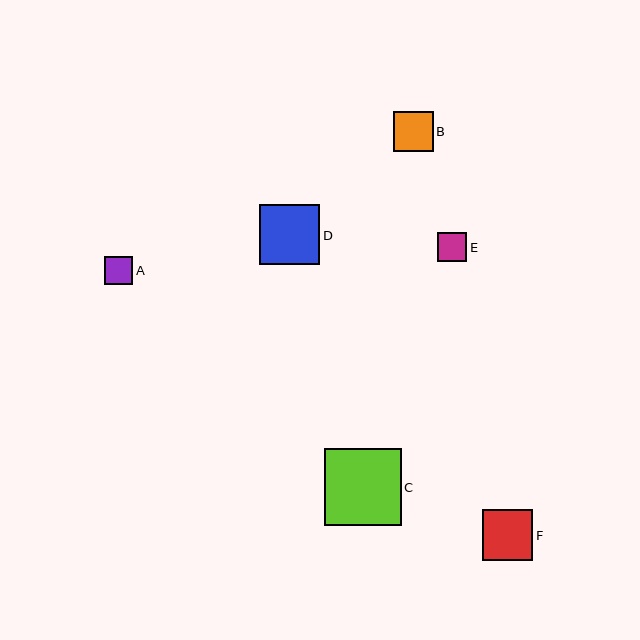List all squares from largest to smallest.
From largest to smallest: C, D, F, B, E, A.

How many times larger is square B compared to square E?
Square B is approximately 1.4 times the size of square E.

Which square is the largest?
Square C is the largest with a size of approximately 77 pixels.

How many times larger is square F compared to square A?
Square F is approximately 1.8 times the size of square A.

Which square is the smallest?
Square A is the smallest with a size of approximately 28 pixels.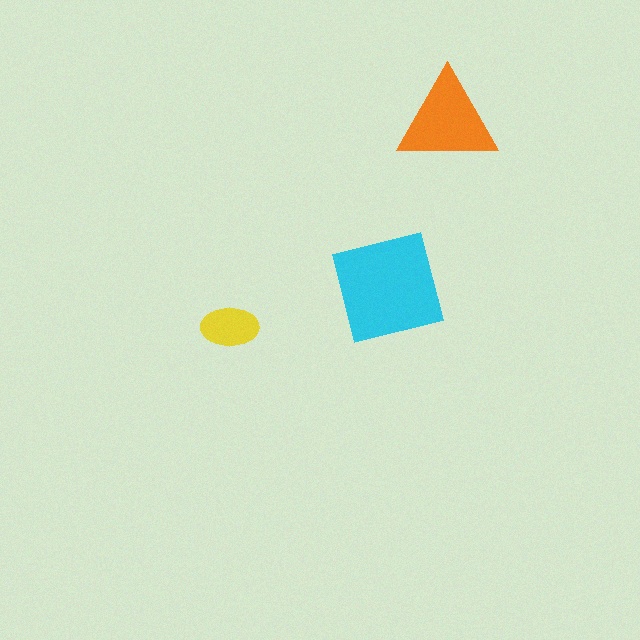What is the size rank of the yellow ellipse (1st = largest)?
3rd.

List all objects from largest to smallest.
The cyan square, the orange triangle, the yellow ellipse.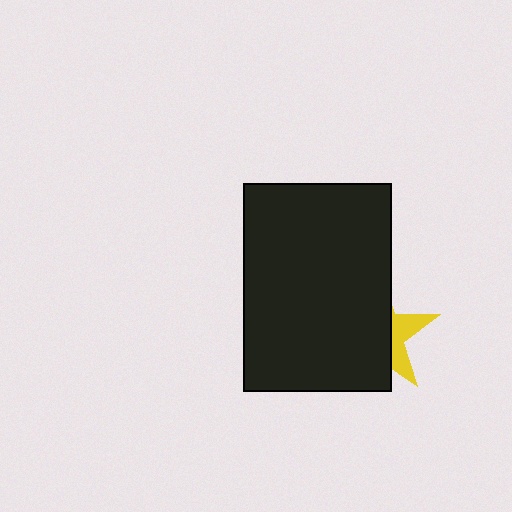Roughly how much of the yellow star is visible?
A small part of it is visible (roughly 31%).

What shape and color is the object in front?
The object in front is a black rectangle.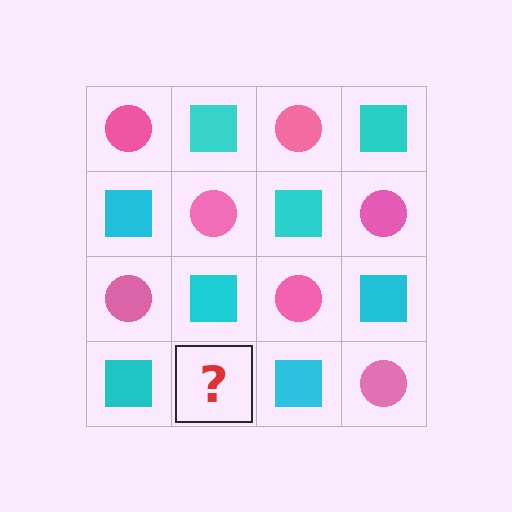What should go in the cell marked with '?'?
The missing cell should contain a pink circle.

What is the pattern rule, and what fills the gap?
The rule is that it alternates pink circle and cyan square in a checkerboard pattern. The gap should be filled with a pink circle.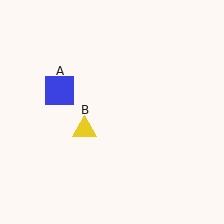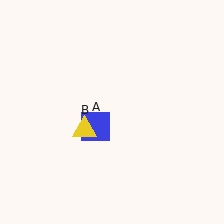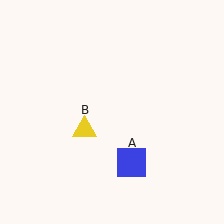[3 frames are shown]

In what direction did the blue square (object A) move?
The blue square (object A) moved down and to the right.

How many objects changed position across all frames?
1 object changed position: blue square (object A).